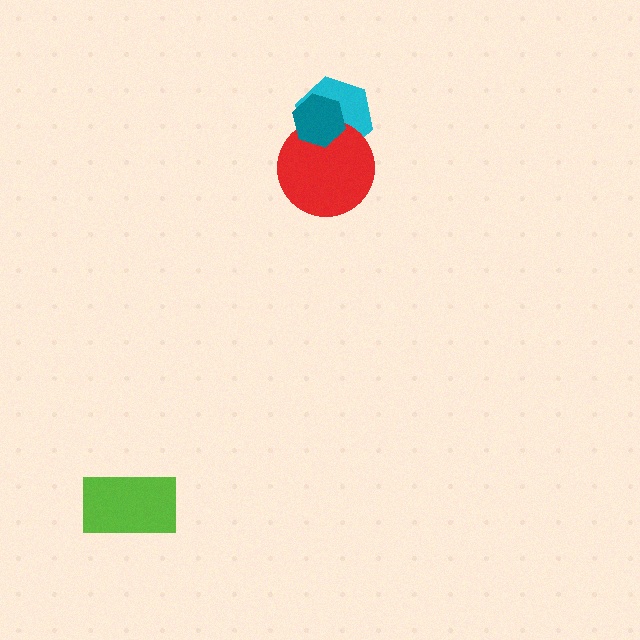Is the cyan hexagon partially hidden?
Yes, it is partially covered by another shape.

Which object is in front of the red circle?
The teal hexagon is in front of the red circle.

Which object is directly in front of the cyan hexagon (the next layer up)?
The red circle is directly in front of the cyan hexagon.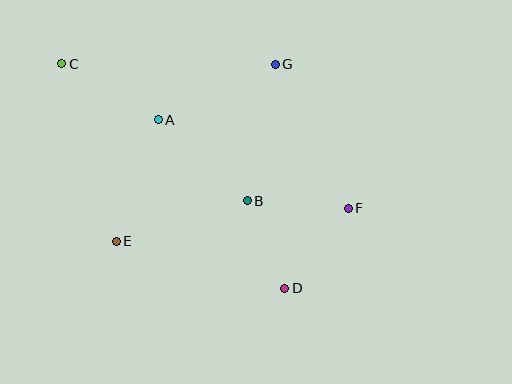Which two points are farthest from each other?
Points C and F are farthest from each other.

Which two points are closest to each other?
Points B and D are closest to each other.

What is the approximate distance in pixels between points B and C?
The distance between B and C is approximately 231 pixels.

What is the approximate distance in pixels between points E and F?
The distance between E and F is approximately 235 pixels.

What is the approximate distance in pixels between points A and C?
The distance between A and C is approximately 112 pixels.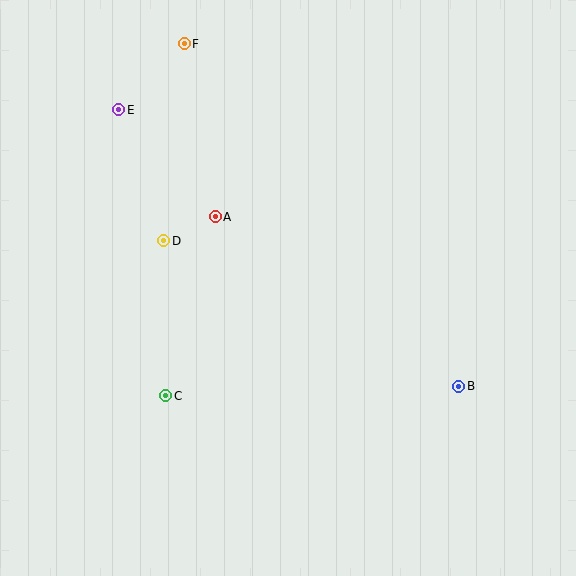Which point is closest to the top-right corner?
Point F is closest to the top-right corner.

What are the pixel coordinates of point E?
Point E is at (119, 110).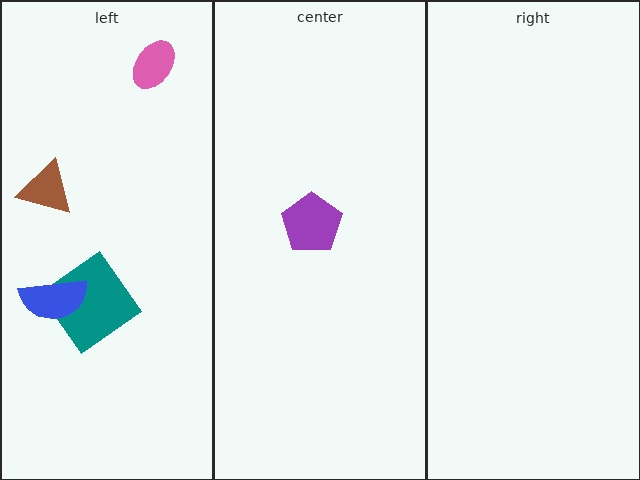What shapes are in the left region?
The brown triangle, the pink ellipse, the teal diamond, the blue semicircle.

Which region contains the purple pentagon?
The center region.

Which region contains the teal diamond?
The left region.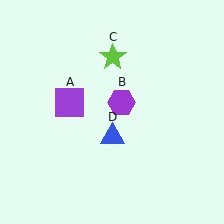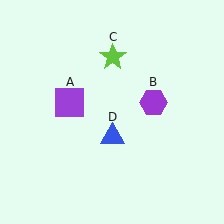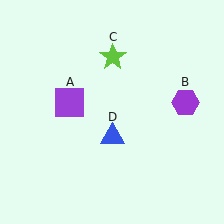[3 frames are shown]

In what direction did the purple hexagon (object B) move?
The purple hexagon (object B) moved right.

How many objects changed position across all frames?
1 object changed position: purple hexagon (object B).